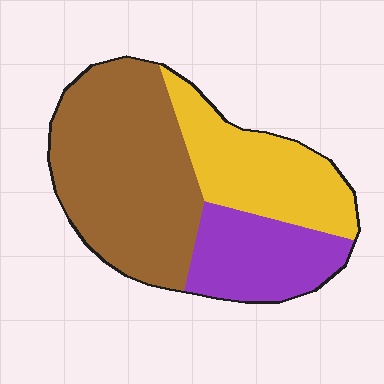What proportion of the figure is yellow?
Yellow covers 28% of the figure.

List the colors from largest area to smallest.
From largest to smallest: brown, yellow, purple.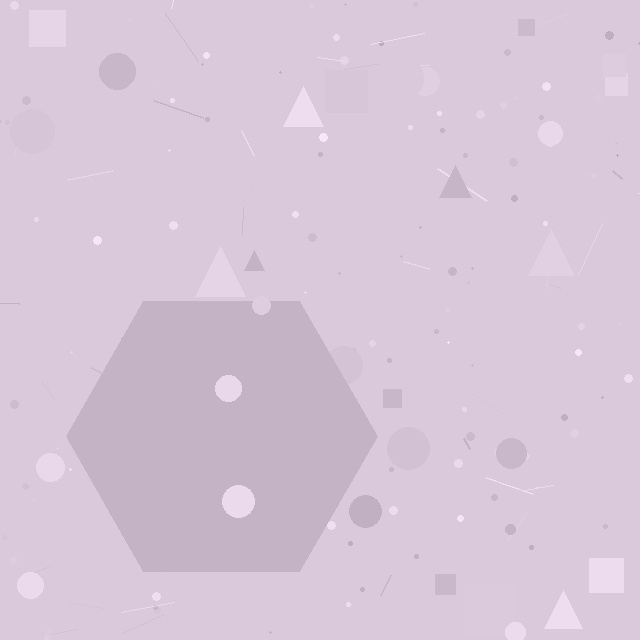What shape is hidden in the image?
A hexagon is hidden in the image.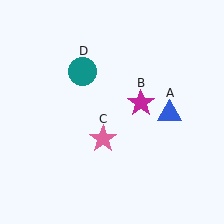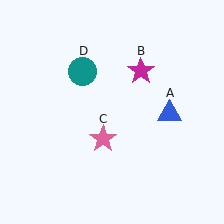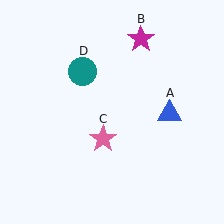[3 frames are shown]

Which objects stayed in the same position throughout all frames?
Blue triangle (object A) and pink star (object C) and teal circle (object D) remained stationary.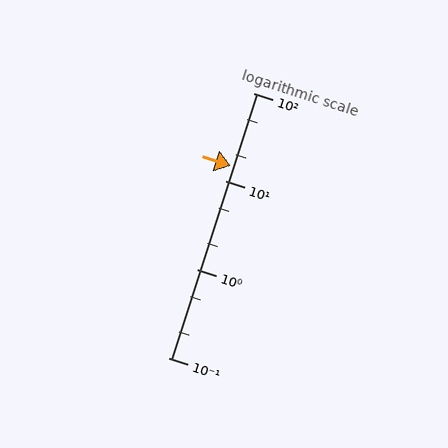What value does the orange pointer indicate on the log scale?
The pointer indicates approximately 15.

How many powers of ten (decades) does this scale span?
The scale spans 3 decades, from 0.1 to 100.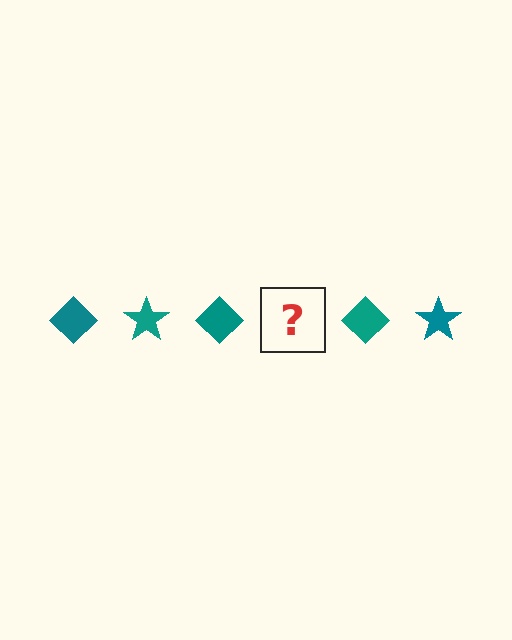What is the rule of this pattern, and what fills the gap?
The rule is that the pattern cycles through diamond, star shapes in teal. The gap should be filled with a teal star.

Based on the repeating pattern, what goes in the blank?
The blank should be a teal star.